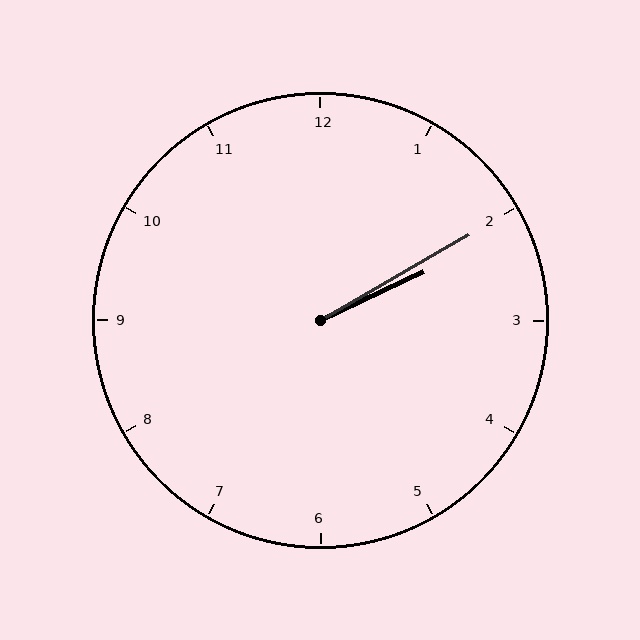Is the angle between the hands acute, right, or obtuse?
It is acute.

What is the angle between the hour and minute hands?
Approximately 5 degrees.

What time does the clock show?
2:10.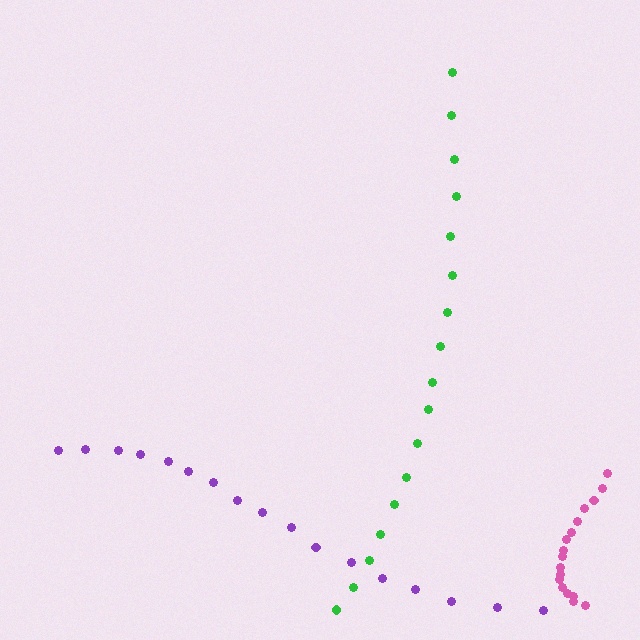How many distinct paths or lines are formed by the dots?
There are 3 distinct paths.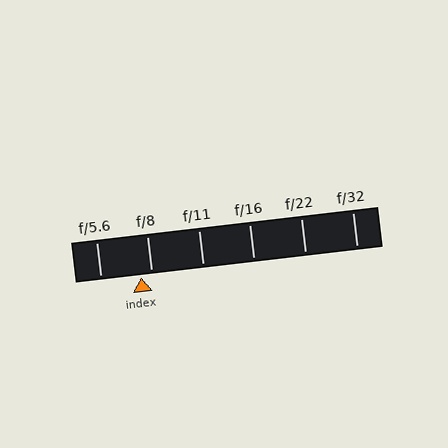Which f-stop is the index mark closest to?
The index mark is closest to f/8.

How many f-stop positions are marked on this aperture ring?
There are 6 f-stop positions marked.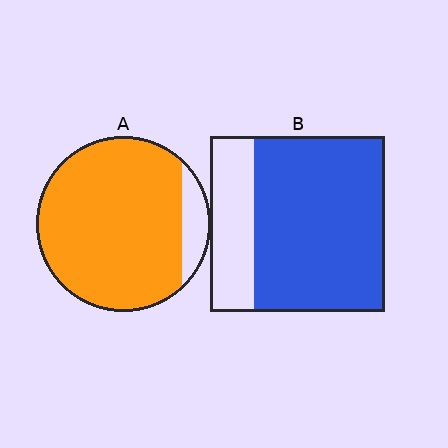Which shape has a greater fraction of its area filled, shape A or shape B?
Shape A.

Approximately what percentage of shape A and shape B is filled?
A is approximately 90% and B is approximately 75%.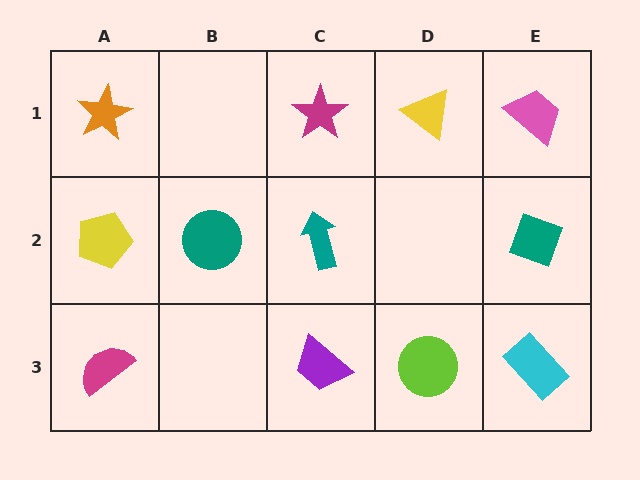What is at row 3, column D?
A lime circle.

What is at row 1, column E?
A pink trapezoid.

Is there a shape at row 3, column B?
No, that cell is empty.